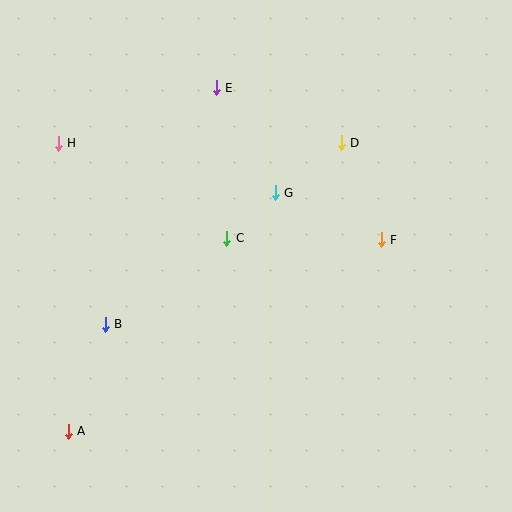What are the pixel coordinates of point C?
Point C is at (227, 238).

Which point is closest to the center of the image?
Point C at (227, 238) is closest to the center.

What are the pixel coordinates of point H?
Point H is at (58, 143).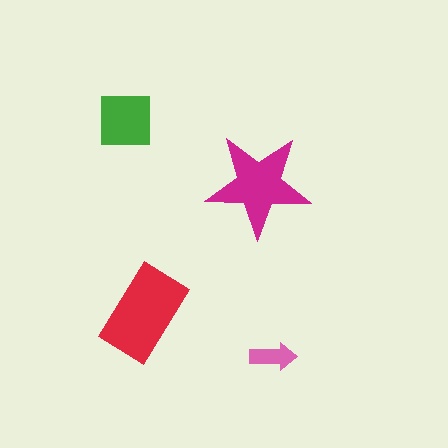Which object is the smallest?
The pink arrow.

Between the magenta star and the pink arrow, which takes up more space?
The magenta star.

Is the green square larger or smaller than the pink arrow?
Larger.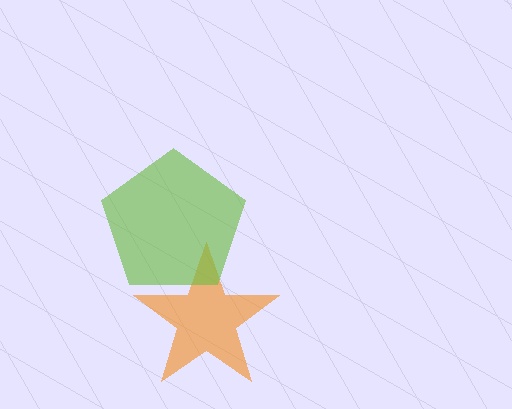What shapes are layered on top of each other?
The layered shapes are: an orange star, a lime pentagon.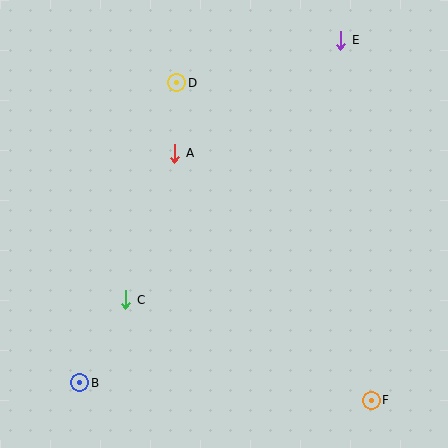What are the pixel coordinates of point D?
Point D is at (177, 83).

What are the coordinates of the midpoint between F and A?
The midpoint between F and A is at (273, 277).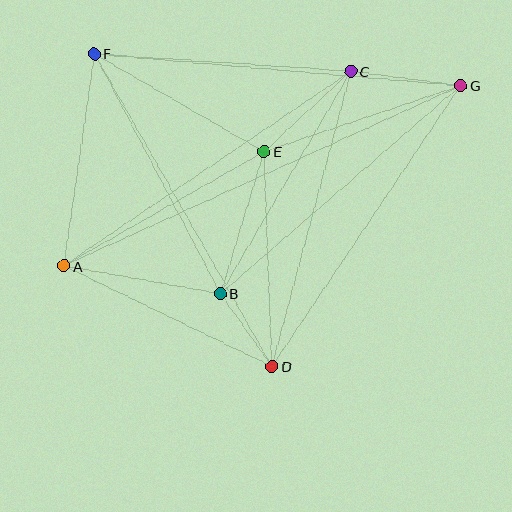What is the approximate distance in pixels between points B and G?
The distance between B and G is approximately 318 pixels.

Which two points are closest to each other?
Points B and D are closest to each other.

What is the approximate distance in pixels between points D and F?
The distance between D and F is approximately 360 pixels.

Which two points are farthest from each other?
Points A and G are farthest from each other.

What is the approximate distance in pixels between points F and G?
The distance between F and G is approximately 368 pixels.